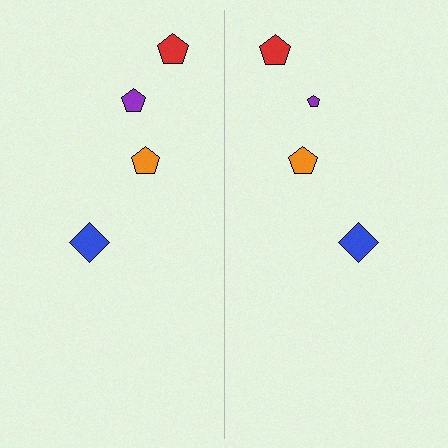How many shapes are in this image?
There are 8 shapes in this image.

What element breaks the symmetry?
The purple pentagon on the right side has a different size than its mirror counterpart.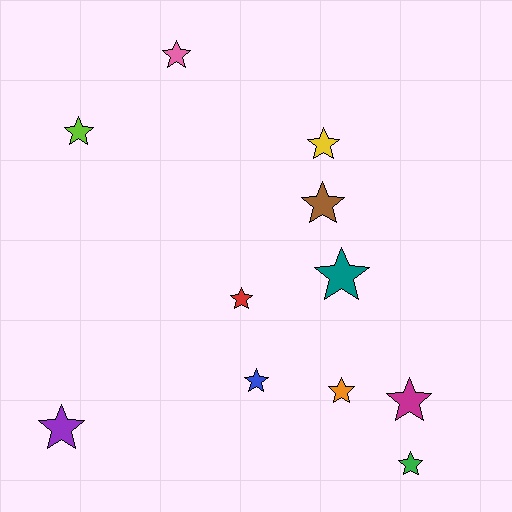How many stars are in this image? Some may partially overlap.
There are 11 stars.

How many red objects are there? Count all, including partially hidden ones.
There is 1 red object.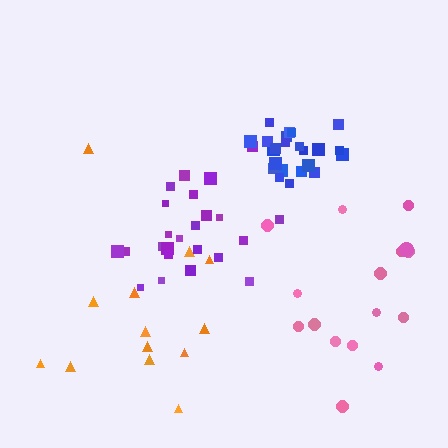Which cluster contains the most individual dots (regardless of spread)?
Purple (24).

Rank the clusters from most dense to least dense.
blue, purple, pink, orange.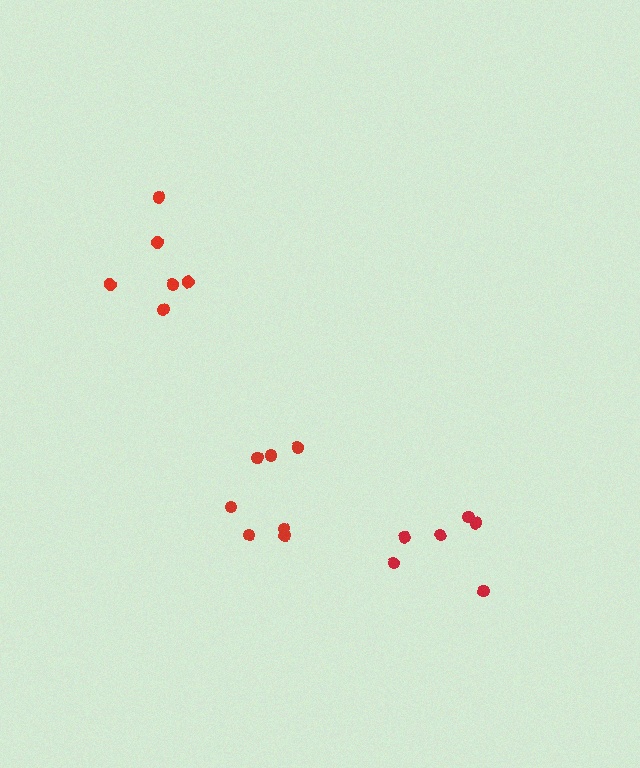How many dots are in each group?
Group 1: 6 dots, Group 2: 7 dots, Group 3: 6 dots (19 total).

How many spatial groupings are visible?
There are 3 spatial groupings.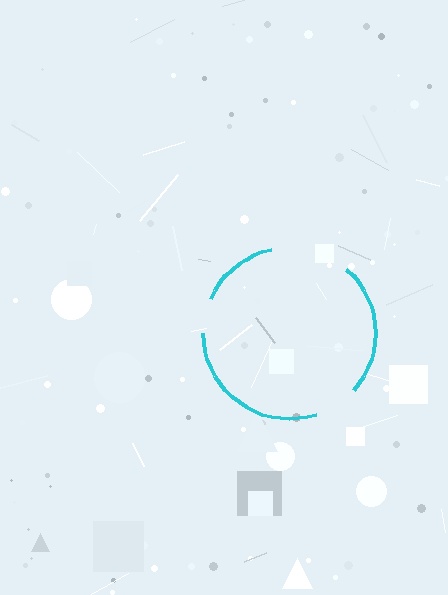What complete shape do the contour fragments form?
The contour fragments form a circle.